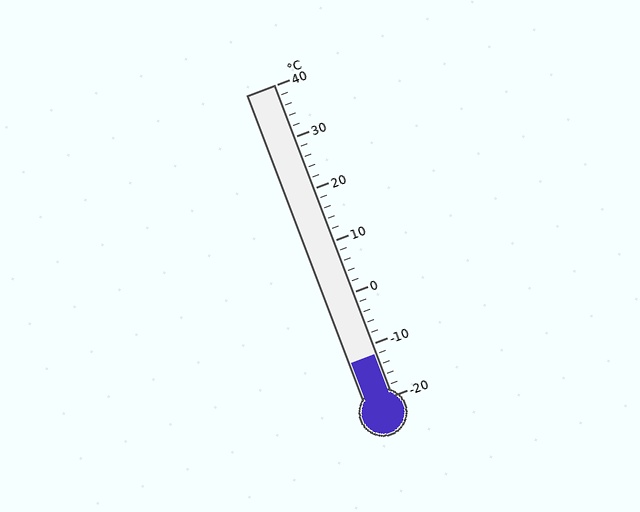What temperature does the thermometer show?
The thermometer shows approximately -12°C.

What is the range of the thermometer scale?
The thermometer scale ranges from -20°C to 40°C.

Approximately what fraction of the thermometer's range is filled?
The thermometer is filled to approximately 15% of its range.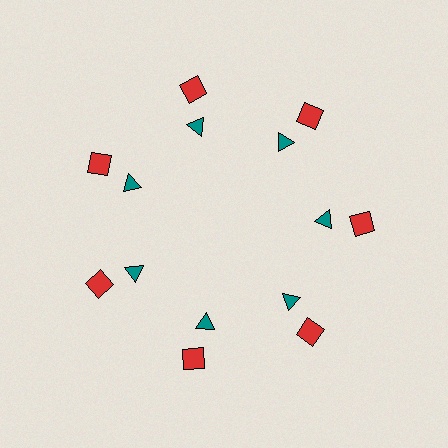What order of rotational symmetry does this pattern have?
This pattern has 7-fold rotational symmetry.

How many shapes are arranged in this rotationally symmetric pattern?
There are 14 shapes, arranged in 7 groups of 2.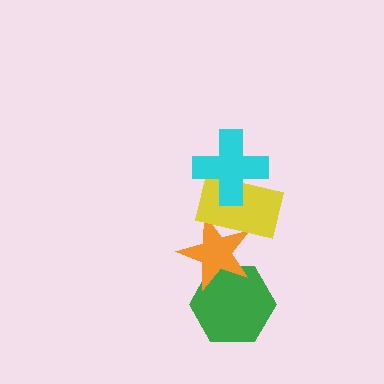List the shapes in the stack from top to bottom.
From top to bottom: the cyan cross, the yellow rectangle, the orange star, the green hexagon.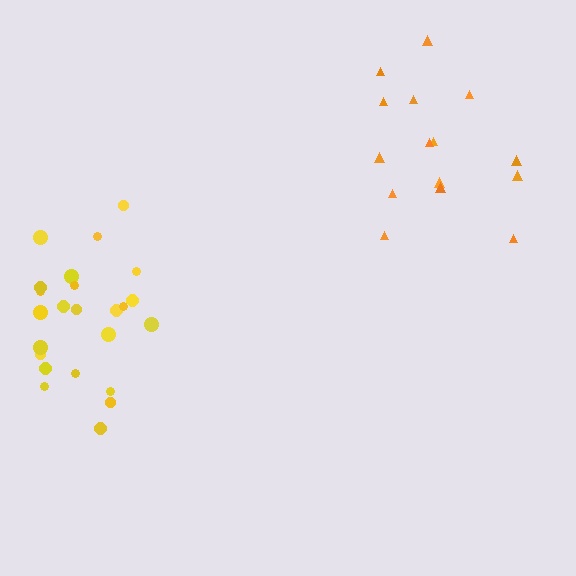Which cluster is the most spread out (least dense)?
Orange.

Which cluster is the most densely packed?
Yellow.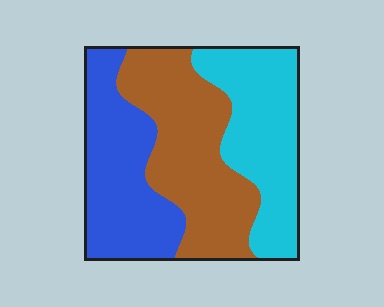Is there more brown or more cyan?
Brown.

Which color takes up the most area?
Brown, at roughly 35%.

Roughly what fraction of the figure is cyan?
Cyan covers 31% of the figure.